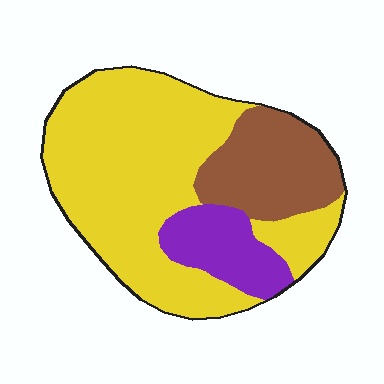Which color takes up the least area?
Purple, at roughly 15%.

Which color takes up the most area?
Yellow, at roughly 65%.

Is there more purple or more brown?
Brown.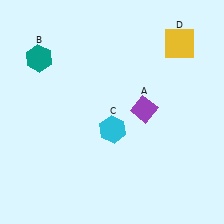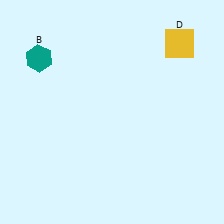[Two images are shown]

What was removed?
The purple diamond (A), the cyan hexagon (C) were removed in Image 2.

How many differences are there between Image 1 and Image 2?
There are 2 differences between the two images.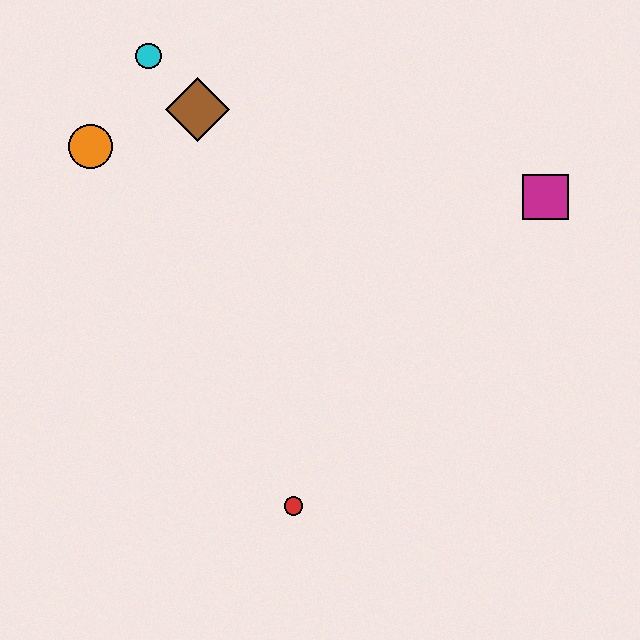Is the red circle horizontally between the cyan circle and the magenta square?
Yes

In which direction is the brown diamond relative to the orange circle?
The brown diamond is to the right of the orange circle.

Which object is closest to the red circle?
The magenta square is closest to the red circle.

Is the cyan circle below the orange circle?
No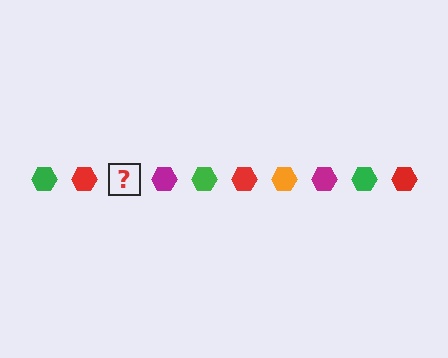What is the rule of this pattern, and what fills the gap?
The rule is that the pattern cycles through green, red, orange, magenta hexagons. The gap should be filled with an orange hexagon.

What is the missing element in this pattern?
The missing element is an orange hexagon.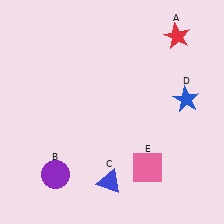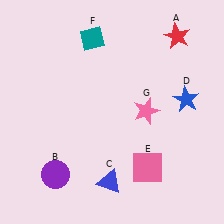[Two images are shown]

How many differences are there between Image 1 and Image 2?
There are 2 differences between the two images.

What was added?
A teal diamond (F), a pink star (G) were added in Image 2.